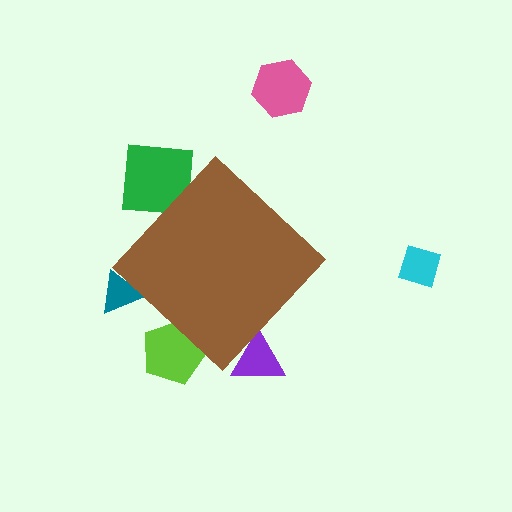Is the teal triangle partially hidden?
Yes, the teal triangle is partially hidden behind the brown diamond.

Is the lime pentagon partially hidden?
Yes, the lime pentagon is partially hidden behind the brown diamond.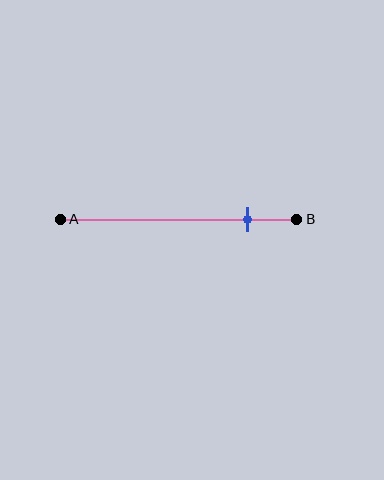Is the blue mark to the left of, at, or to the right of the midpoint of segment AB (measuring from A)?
The blue mark is to the right of the midpoint of segment AB.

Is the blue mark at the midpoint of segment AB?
No, the mark is at about 80% from A, not at the 50% midpoint.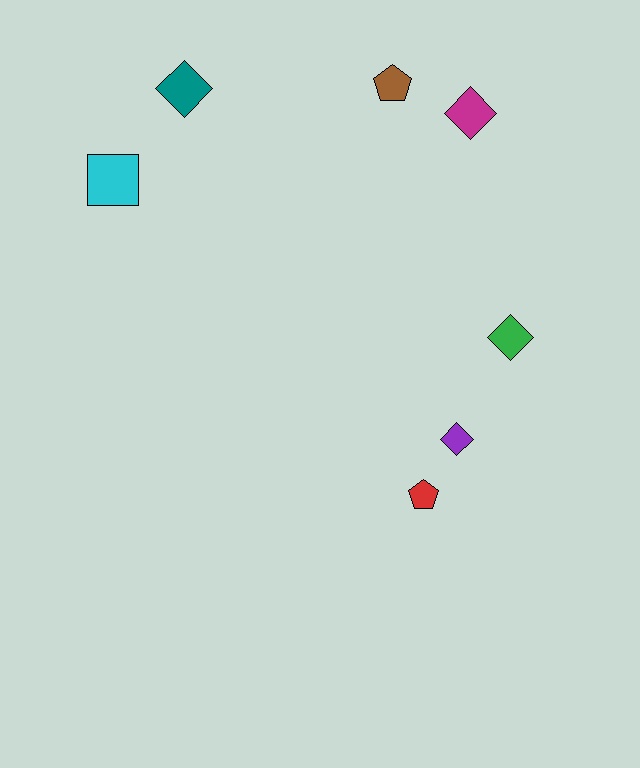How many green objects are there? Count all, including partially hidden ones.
There is 1 green object.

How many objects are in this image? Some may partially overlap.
There are 7 objects.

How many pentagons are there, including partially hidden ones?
There are 2 pentagons.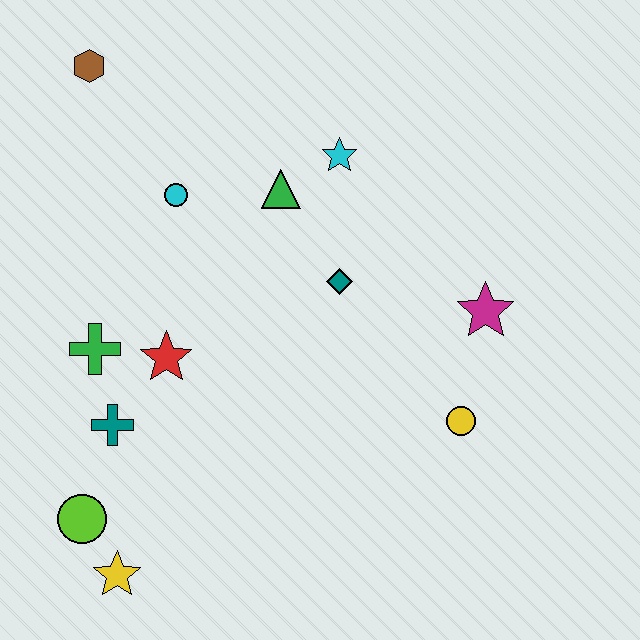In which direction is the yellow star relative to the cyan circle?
The yellow star is below the cyan circle.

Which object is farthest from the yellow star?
The brown hexagon is farthest from the yellow star.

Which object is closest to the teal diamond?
The green triangle is closest to the teal diamond.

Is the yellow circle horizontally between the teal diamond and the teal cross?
No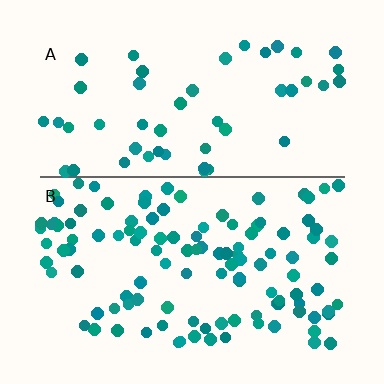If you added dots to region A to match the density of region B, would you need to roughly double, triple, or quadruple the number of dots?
Approximately double.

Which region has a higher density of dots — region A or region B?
B (the bottom).